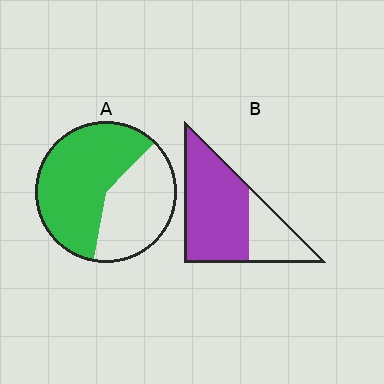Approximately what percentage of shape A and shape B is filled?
A is approximately 60% and B is approximately 70%.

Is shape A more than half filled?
Yes.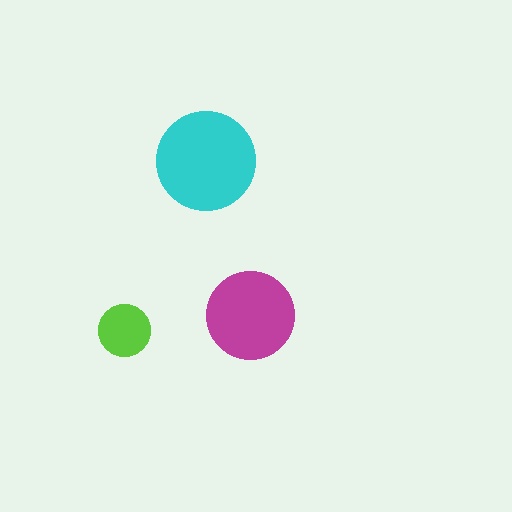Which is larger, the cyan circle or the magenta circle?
The cyan one.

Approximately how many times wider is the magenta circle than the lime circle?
About 1.5 times wider.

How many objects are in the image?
There are 3 objects in the image.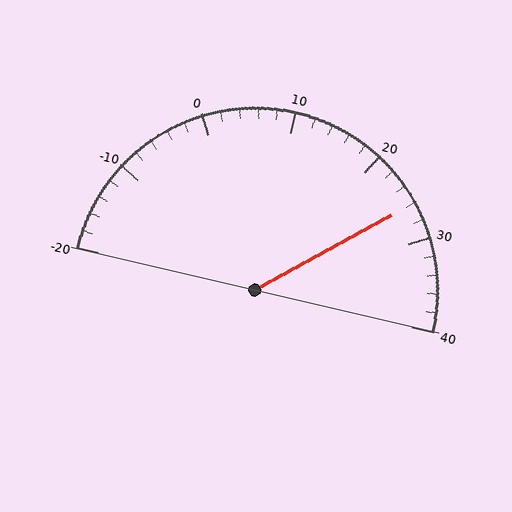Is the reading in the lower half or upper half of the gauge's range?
The reading is in the upper half of the range (-20 to 40).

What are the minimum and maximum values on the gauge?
The gauge ranges from -20 to 40.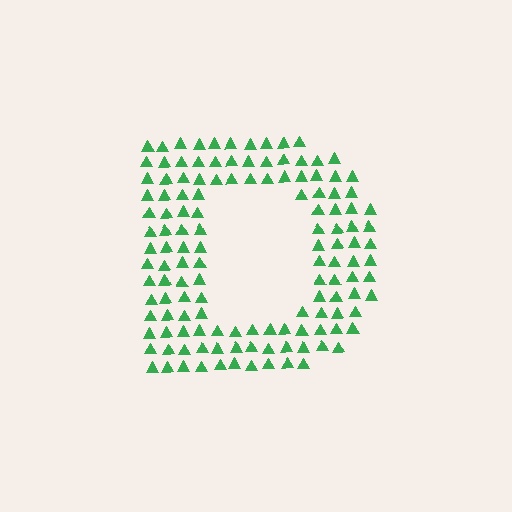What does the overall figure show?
The overall figure shows the letter D.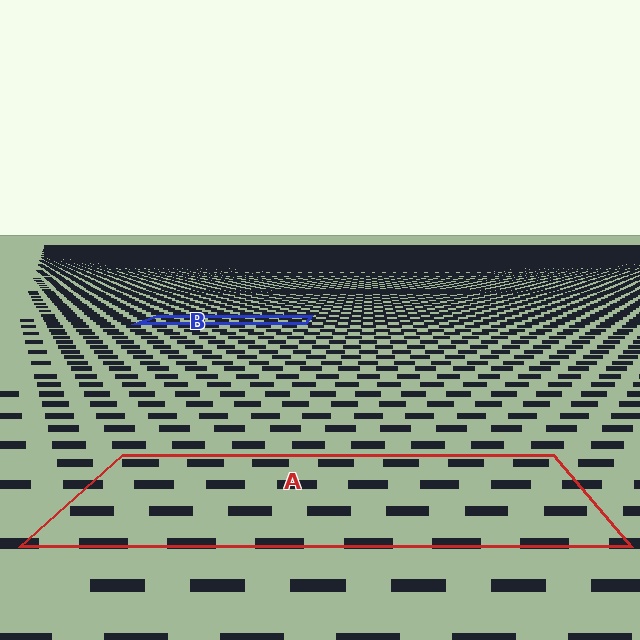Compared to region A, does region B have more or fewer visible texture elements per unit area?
Region B has more texture elements per unit area — they are packed more densely because it is farther away.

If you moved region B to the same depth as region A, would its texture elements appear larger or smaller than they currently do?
They would appear larger. At a closer depth, the same texture elements are projected at a bigger on-screen size.